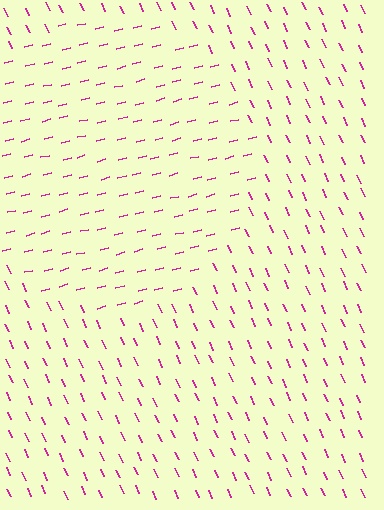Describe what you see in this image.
The image is filled with small magenta line segments. A circle region in the image has lines oriented differently from the surrounding lines, creating a visible texture boundary.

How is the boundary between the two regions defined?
The boundary is defined purely by a change in line orientation (approximately 80 degrees difference). All lines are the same color and thickness.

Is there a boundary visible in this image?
Yes, there is a texture boundary formed by a change in line orientation.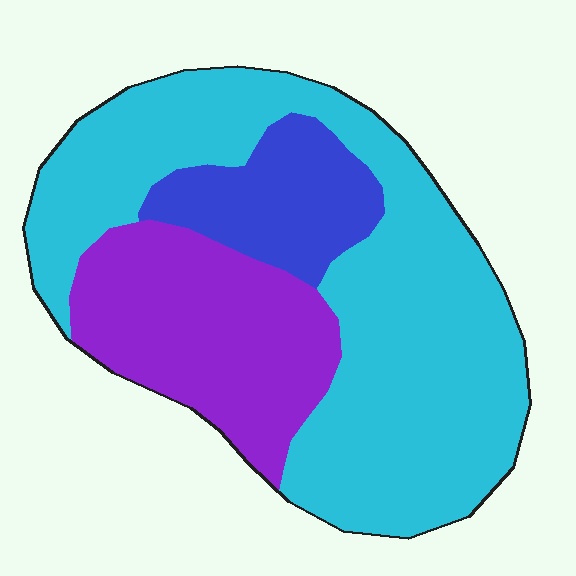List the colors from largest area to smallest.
From largest to smallest: cyan, purple, blue.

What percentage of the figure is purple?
Purple takes up between a sixth and a third of the figure.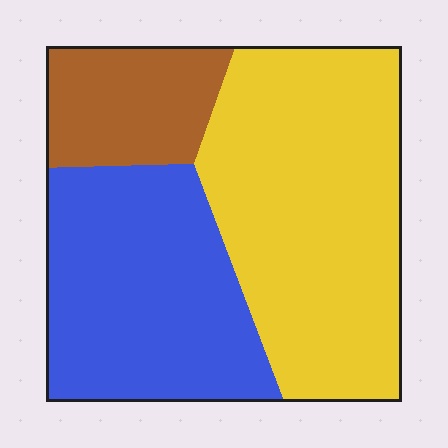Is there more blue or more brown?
Blue.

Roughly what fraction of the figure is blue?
Blue covers about 35% of the figure.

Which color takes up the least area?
Brown, at roughly 15%.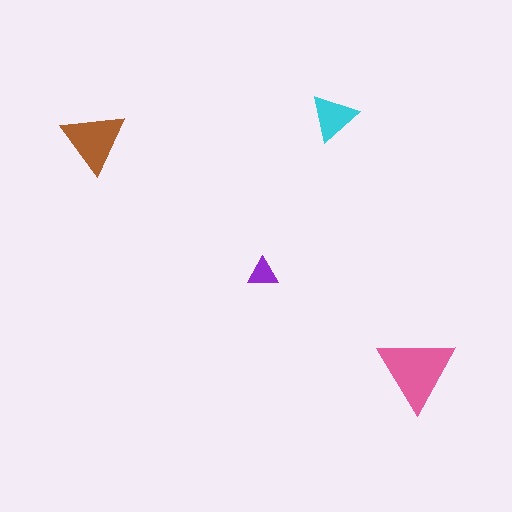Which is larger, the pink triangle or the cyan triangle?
The pink one.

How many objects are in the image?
There are 4 objects in the image.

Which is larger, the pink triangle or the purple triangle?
The pink one.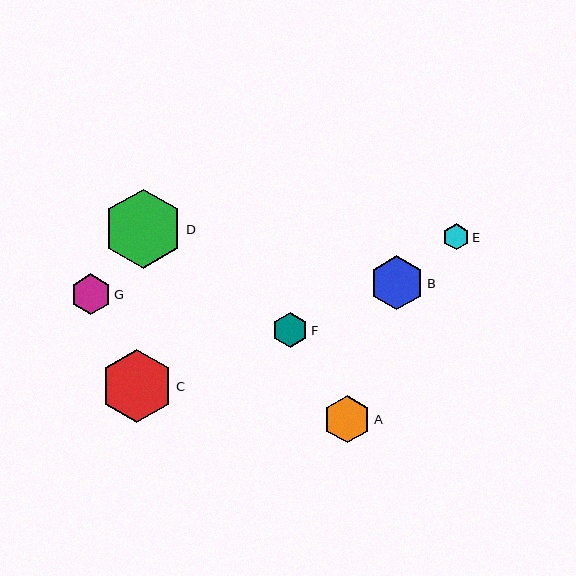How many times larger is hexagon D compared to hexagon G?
Hexagon D is approximately 1.9 times the size of hexagon G.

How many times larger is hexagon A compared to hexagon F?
Hexagon A is approximately 1.3 times the size of hexagon F.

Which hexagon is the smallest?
Hexagon E is the smallest with a size of approximately 26 pixels.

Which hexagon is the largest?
Hexagon D is the largest with a size of approximately 79 pixels.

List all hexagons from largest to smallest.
From largest to smallest: D, C, B, A, G, F, E.